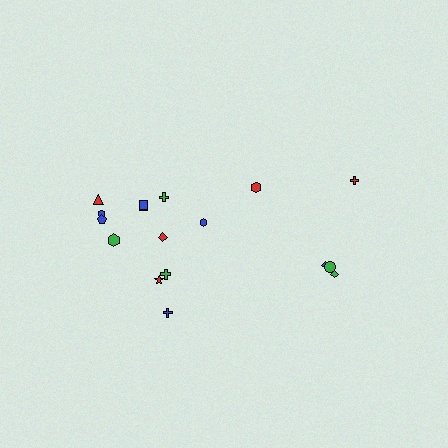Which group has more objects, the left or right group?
The left group.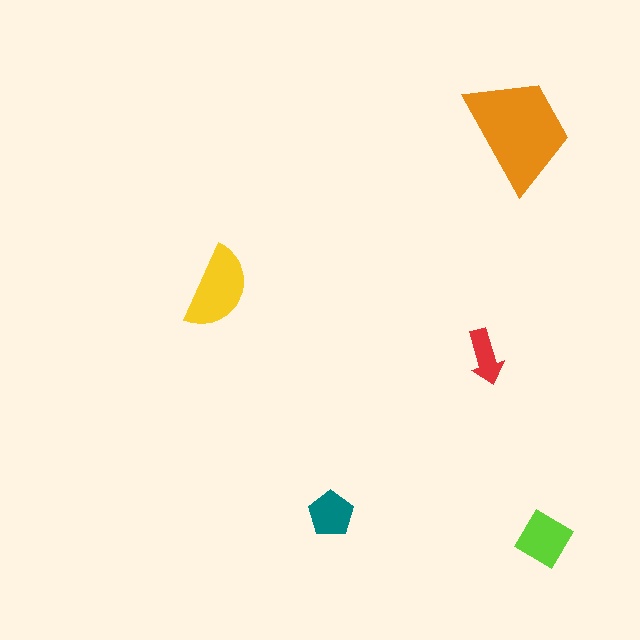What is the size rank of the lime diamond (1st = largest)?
3rd.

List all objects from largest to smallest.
The orange trapezoid, the yellow semicircle, the lime diamond, the teal pentagon, the red arrow.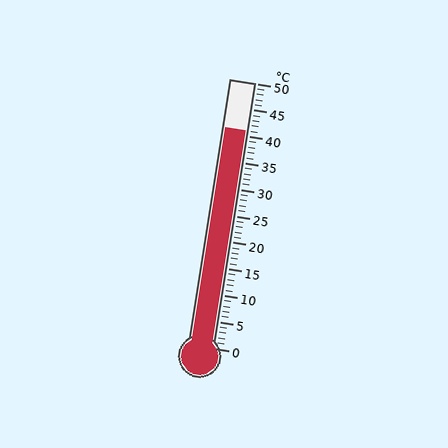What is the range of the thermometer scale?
The thermometer scale ranges from 0°C to 50°C.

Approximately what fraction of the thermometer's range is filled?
The thermometer is filled to approximately 80% of its range.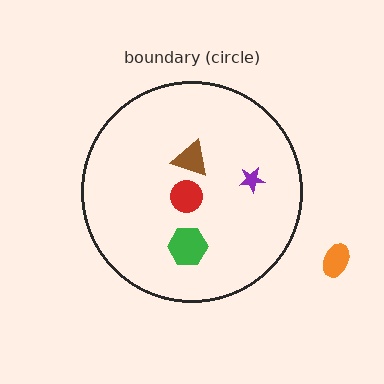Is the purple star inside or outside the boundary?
Inside.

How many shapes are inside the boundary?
4 inside, 1 outside.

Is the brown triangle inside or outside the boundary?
Inside.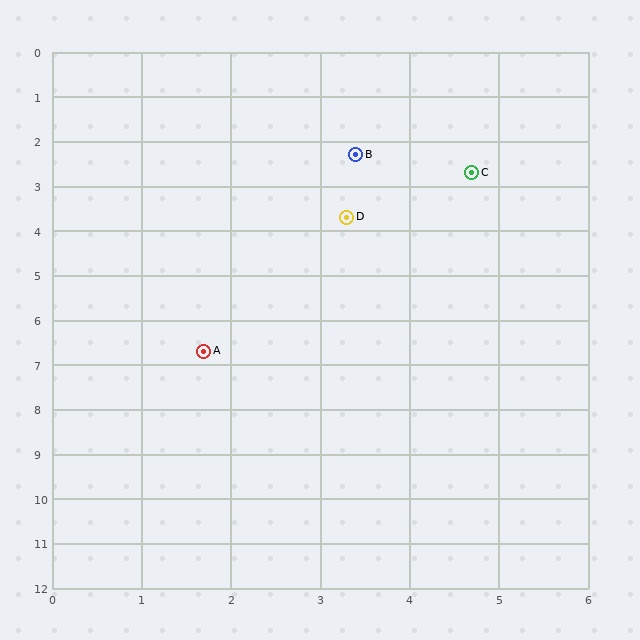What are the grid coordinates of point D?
Point D is at approximately (3.3, 3.7).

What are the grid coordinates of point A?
Point A is at approximately (1.7, 6.7).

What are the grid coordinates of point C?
Point C is at approximately (4.7, 2.7).